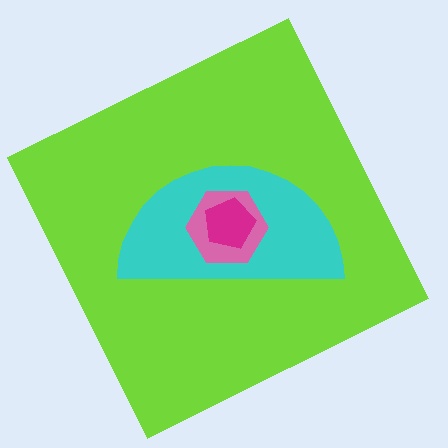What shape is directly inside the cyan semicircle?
The pink hexagon.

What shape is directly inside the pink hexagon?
The magenta pentagon.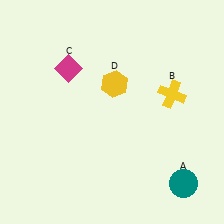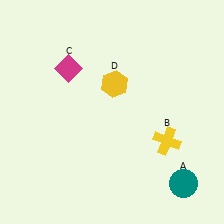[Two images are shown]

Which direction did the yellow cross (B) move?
The yellow cross (B) moved down.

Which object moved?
The yellow cross (B) moved down.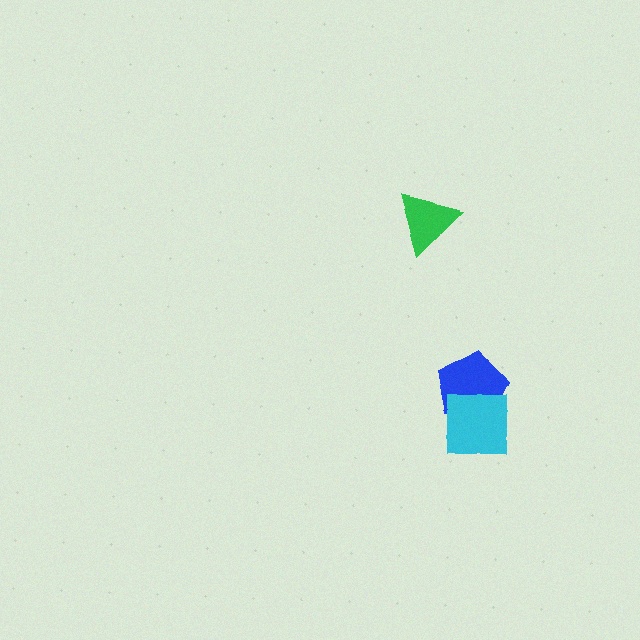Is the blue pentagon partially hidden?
Yes, it is partially covered by another shape.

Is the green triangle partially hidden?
No, no other shape covers it.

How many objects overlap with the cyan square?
1 object overlaps with the cyan square.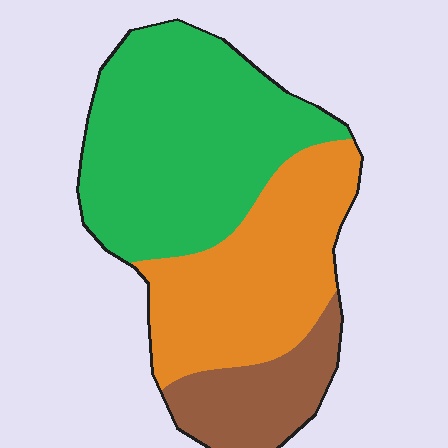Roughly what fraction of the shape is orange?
Orange takes up about three eighths (3/8) of the shape.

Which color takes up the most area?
Green, at roughly 50%.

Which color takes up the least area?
Brown, at roughly 15%.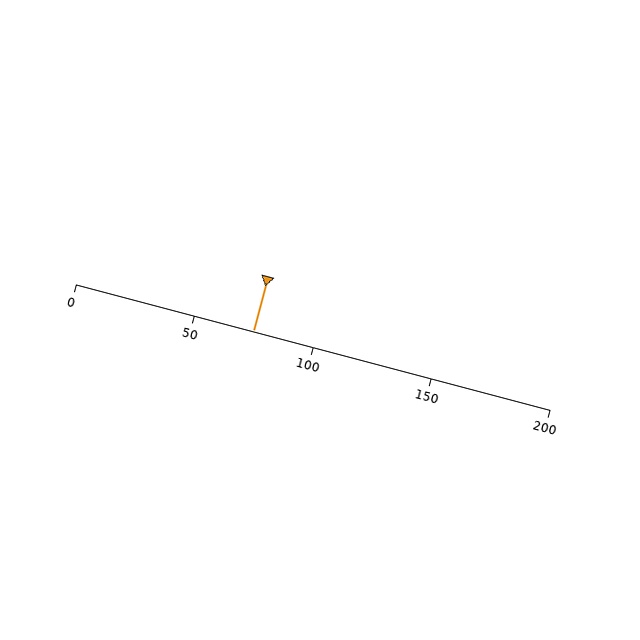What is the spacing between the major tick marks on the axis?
The major ticks are spaced 50 apart.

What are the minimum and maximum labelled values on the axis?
The axis runs from 0 to 200.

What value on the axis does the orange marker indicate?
The marker indicates approximately 75.